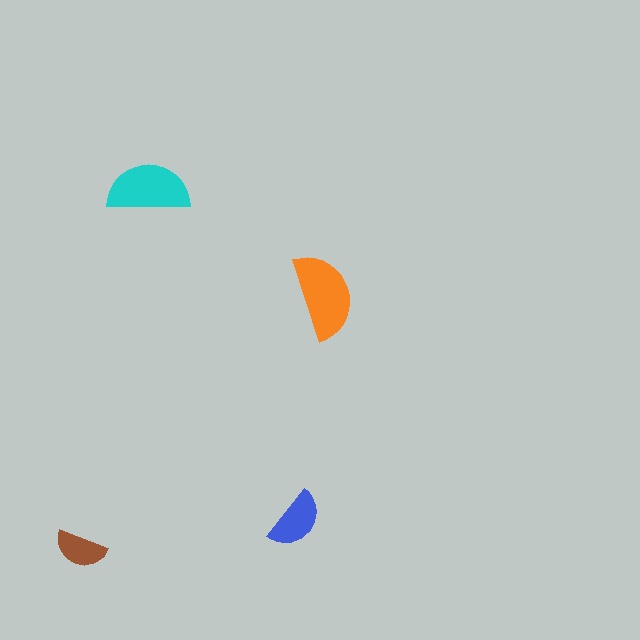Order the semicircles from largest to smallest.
the orange one, the cyan one, the blue one, the brown one.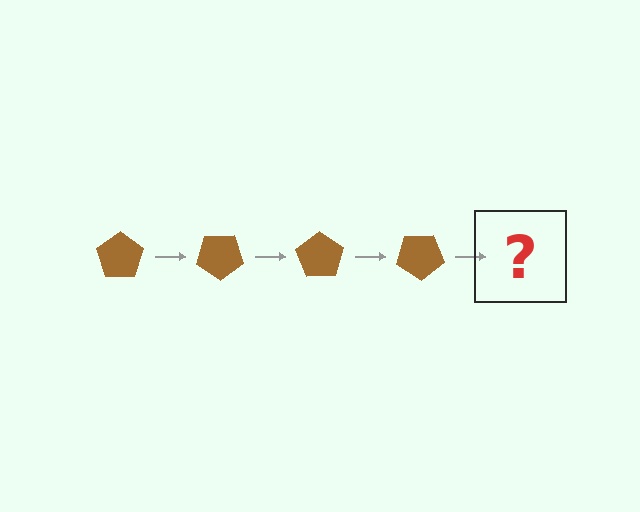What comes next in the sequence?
The next element should be a brown pentagon rotated 140 degrees.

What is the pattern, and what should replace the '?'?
The pattern is that the pentagon rotates 35 degrees each step. The '?' should be a brown pentagon rotated 140 degrees.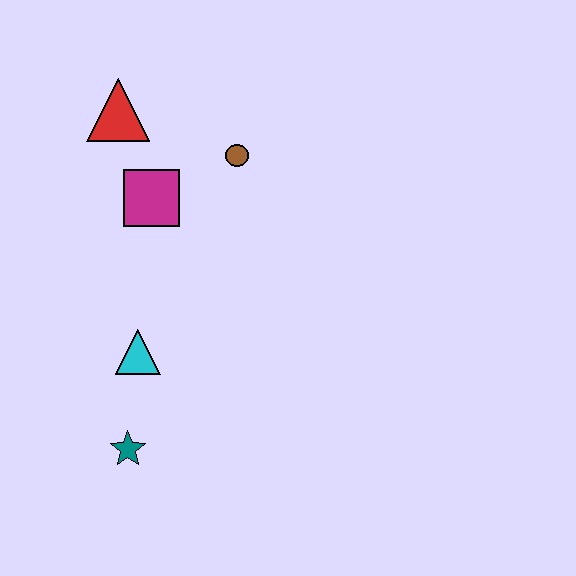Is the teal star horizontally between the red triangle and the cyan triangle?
Yes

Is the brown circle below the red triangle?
Yes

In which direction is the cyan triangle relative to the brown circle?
The cyan triangle is below the brown circle.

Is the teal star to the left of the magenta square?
Yes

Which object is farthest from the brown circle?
The teal star is farthest from the brown circle.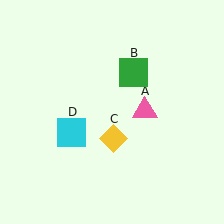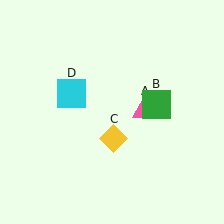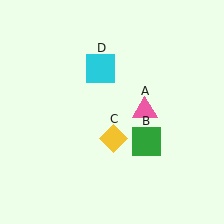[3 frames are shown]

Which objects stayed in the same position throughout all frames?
Pink triangle (object A) and yellow diamond (object C) remained stationary.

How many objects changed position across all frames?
2 objects changed position: green square (object B), cyan square (object D).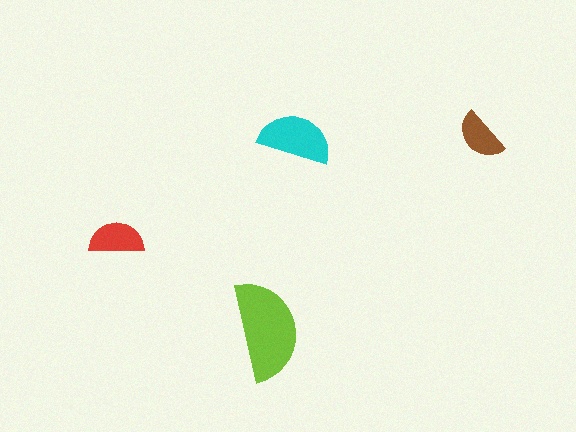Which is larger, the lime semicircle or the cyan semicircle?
The lime one.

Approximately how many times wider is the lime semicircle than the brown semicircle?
About 2 times wider.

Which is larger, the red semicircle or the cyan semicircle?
The cyan one.